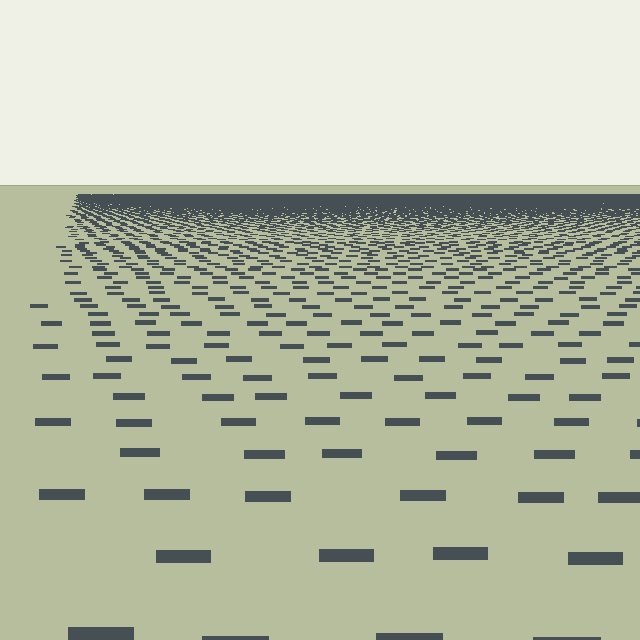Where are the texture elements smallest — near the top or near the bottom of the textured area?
Near the top.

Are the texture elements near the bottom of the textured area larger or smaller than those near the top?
Larger. Near the bottom, elements are closer to the viewer and appear at a bigger on-screen size.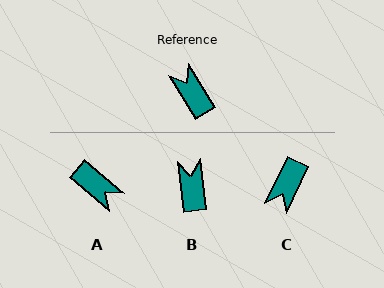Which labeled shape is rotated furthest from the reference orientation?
A, about 162 degrees away.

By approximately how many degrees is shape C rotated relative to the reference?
Approximately 123 degrees counter-clockwise.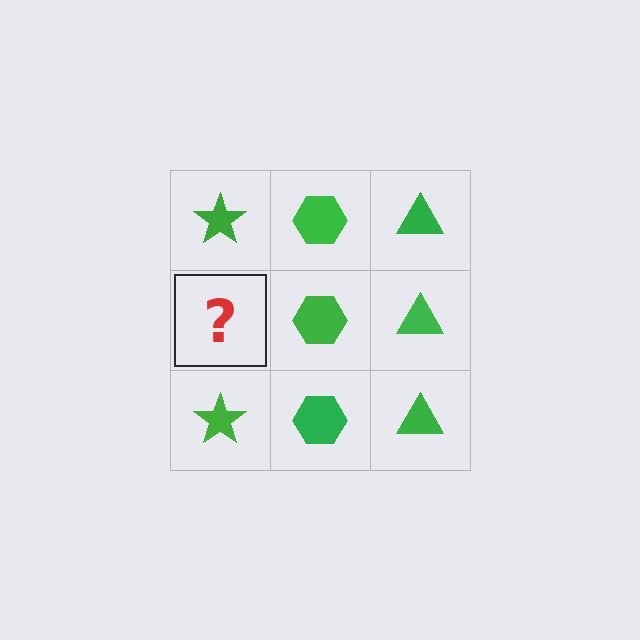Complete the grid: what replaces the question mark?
The question mark should be replaced with a green star.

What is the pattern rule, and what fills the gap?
The rule is that each column has a consistent shape. The gap should be filled with a green star.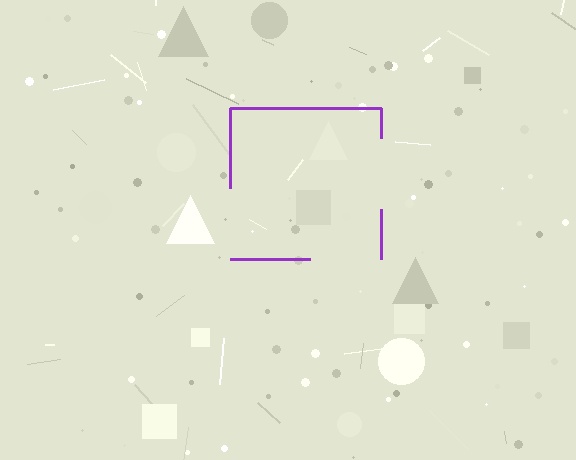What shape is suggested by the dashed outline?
The dashed outline suggests a square.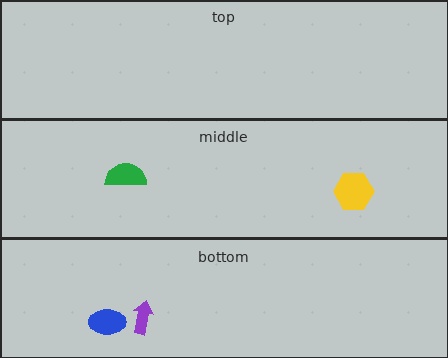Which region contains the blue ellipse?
The bottom region.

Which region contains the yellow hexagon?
The middle region.